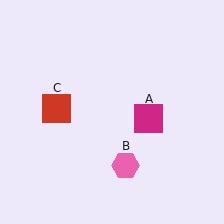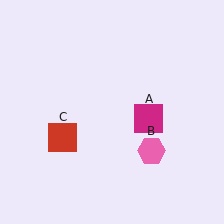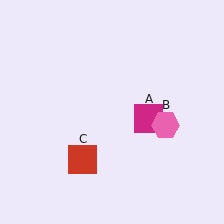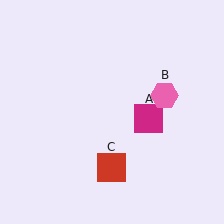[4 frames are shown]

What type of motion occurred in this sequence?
The pink hexagon (object B), red square (object C) rotated counterclockwise around the center of the scene.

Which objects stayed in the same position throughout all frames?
Magenta square (object A) remained stationary.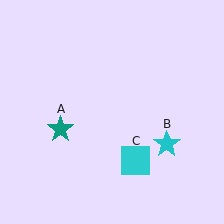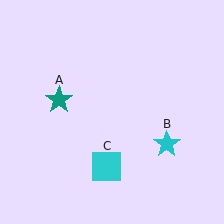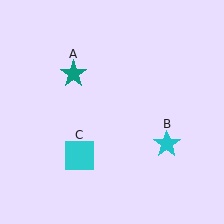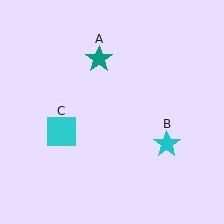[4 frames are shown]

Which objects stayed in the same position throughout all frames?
Cyan star (object B) remained stationary.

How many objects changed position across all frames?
2 objects changed position: teal star (object A), cyan square (object C).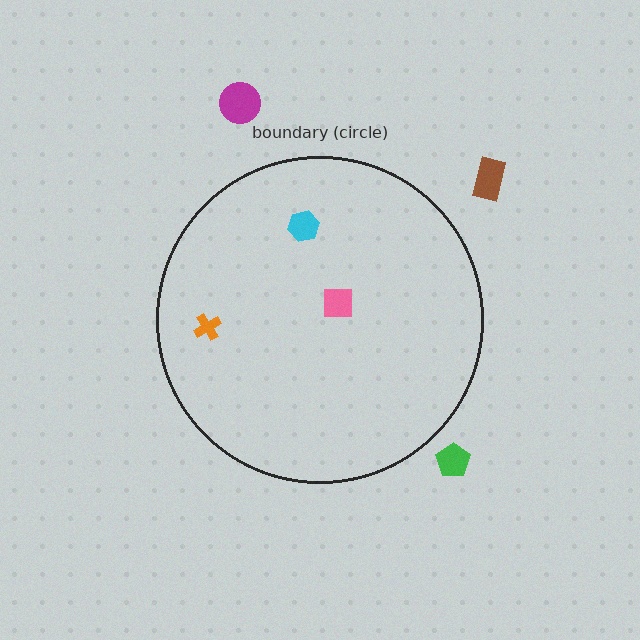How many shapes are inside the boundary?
3 inside, 3 outside.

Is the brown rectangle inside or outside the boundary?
Outside.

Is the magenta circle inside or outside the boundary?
Outside.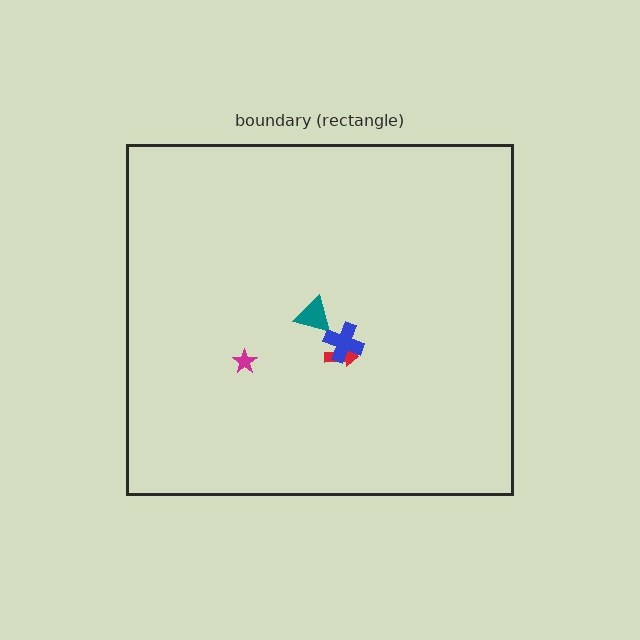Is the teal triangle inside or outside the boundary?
Inside.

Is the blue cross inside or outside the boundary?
Inside.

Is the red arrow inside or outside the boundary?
Inside.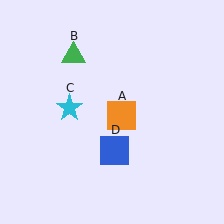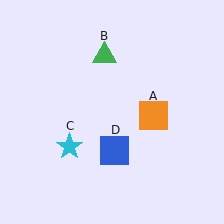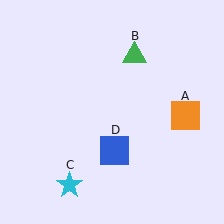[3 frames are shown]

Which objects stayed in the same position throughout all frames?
Blue square (object D) remained stationary.